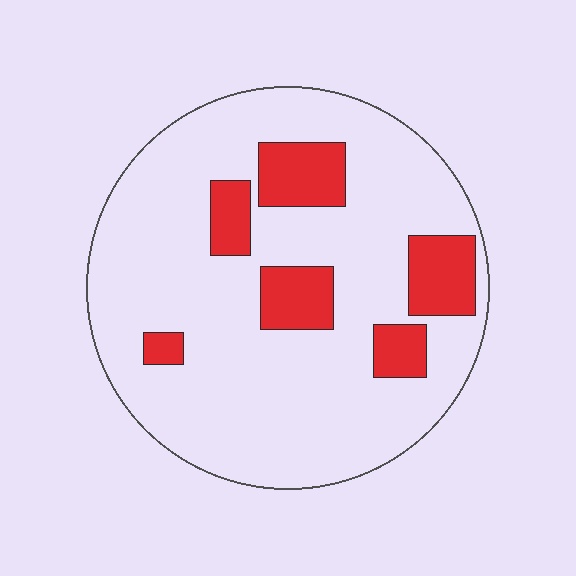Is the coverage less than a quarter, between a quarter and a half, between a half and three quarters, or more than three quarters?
Less than a quarter.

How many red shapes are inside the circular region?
6.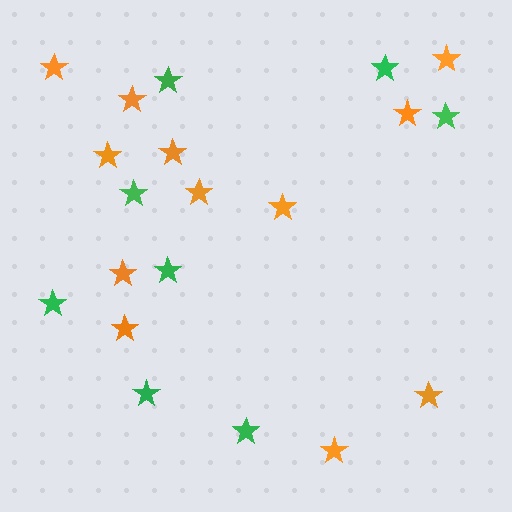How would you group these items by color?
There are 2 groups: one group of green stars (8) and one group of orange stars (12).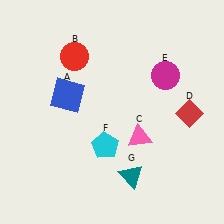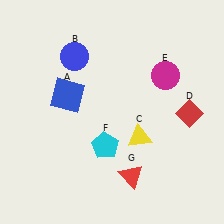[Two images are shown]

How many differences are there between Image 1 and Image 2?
There are 3 differences between the two images.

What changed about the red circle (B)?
In Image 1, B is red. In Image 2, it changed to blue.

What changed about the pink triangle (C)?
In Image 1, C is pink. In Image 2, it changed to yellow.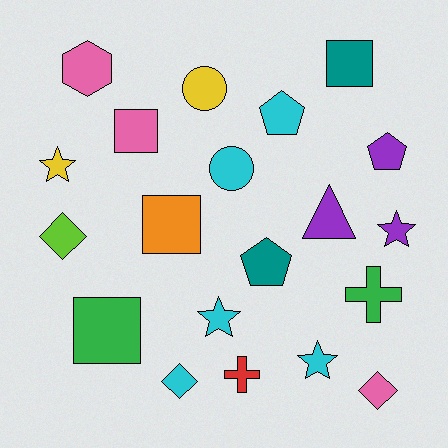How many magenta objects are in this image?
There are no magenta objects.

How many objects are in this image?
There are 20 objects.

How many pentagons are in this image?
There are 3 pentagons.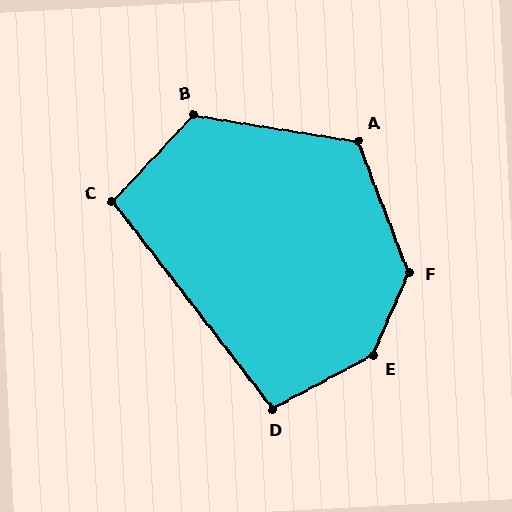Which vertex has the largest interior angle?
E, at approximately 141 degrees.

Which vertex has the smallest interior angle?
C, at approximately 99 degrees.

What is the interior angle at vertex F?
Approximately 136 degrees (obtuse).